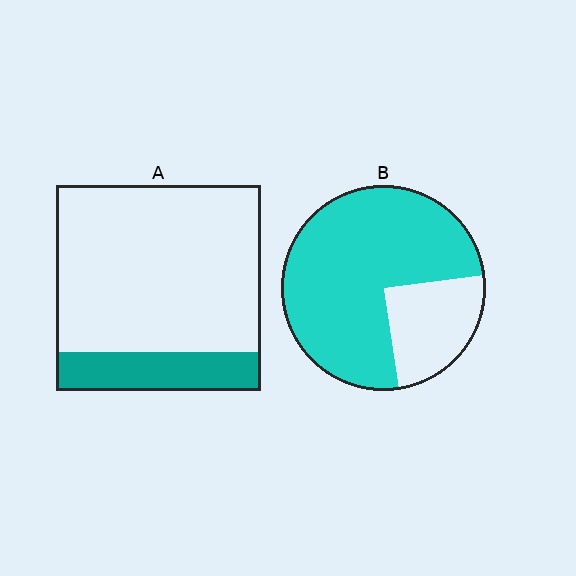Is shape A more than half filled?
No.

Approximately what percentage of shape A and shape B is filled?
A is approximately 20% and B is approximately 75%.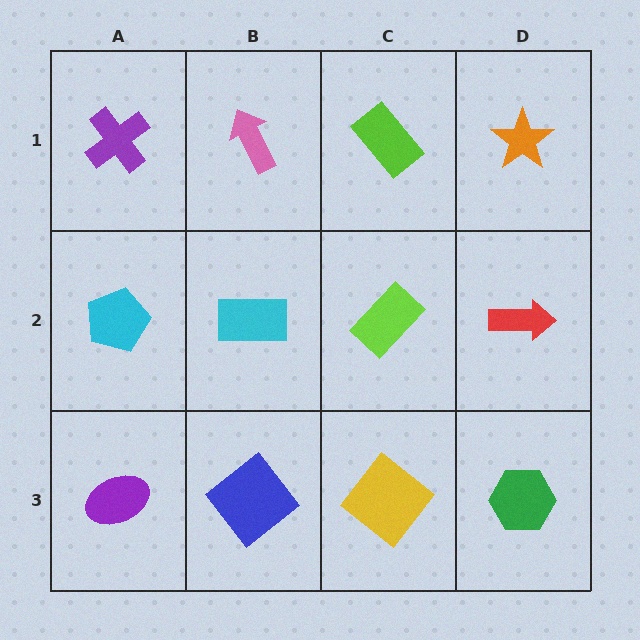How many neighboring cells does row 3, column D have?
2.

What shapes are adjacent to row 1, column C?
A lime rectangle (row 2, column C), a pink arrow (row 1, column B), an orange star (row 1, column D).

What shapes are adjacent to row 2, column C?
A lime rectangle (row 1, column C), a yellow diamond (row 3, column C), a cyan rectangle (row 2, column B), a red arrow (row 2, column D).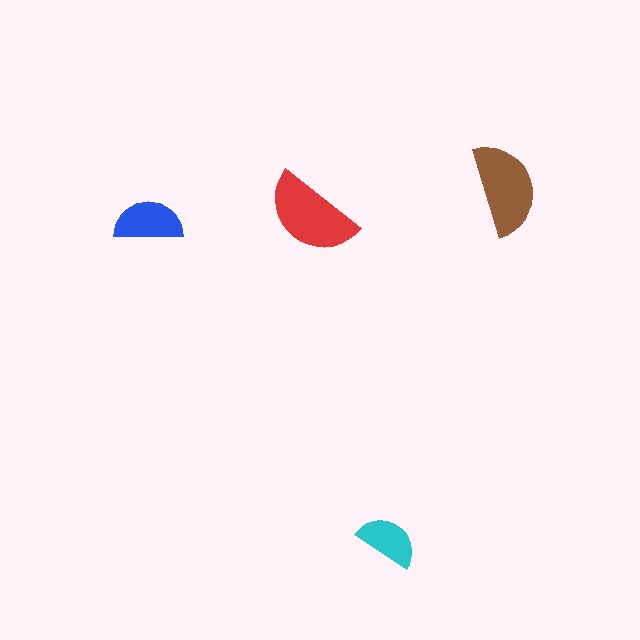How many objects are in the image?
There are 4 objects in the image.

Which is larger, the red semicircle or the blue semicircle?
The red one.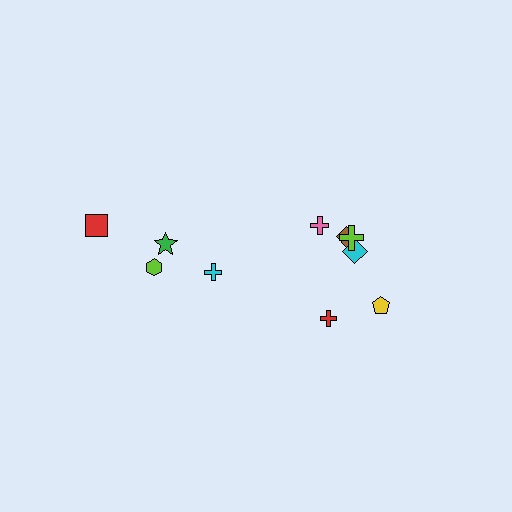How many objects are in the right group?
There are 6 objects.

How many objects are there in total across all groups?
There are 10 objects.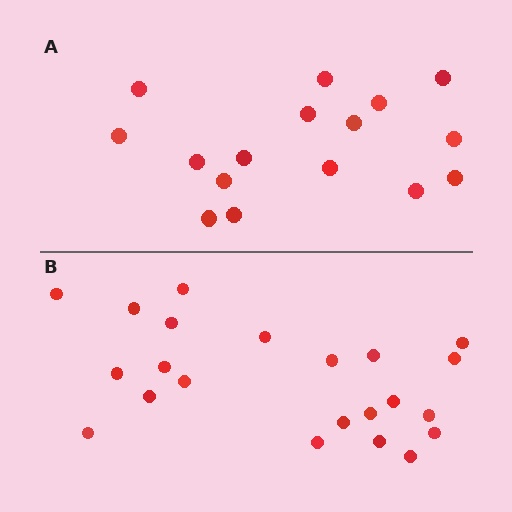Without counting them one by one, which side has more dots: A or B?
Region B (the bottom region) has more dots.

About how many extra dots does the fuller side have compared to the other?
Region B has about 6 more dots than region A.